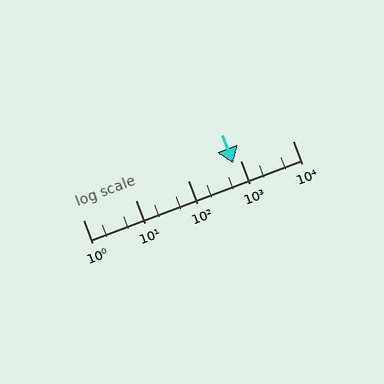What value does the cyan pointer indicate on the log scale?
The pointer indicates approximately 730.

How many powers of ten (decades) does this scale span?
The scale spans 4 decades, from 1 to 10000.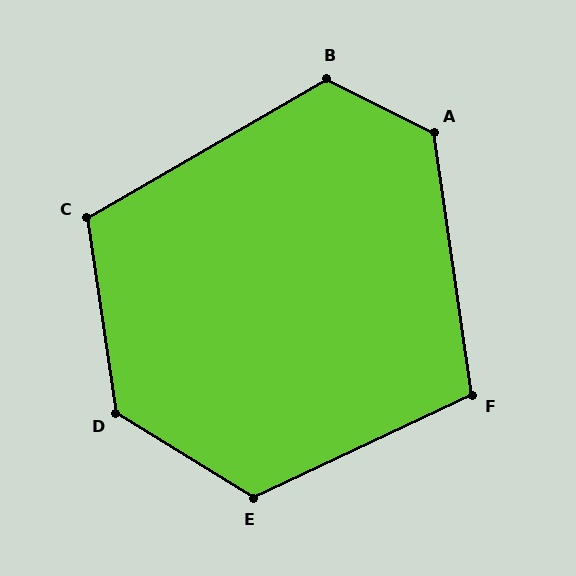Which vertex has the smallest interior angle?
F, at approximately 107 degrees.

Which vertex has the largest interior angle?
D, at approximately 130 degrees.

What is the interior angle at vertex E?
Approximately 123 degrees (obtuse).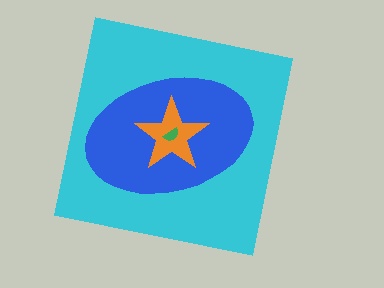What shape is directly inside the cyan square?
The blue ellipse.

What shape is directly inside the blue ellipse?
The orange star.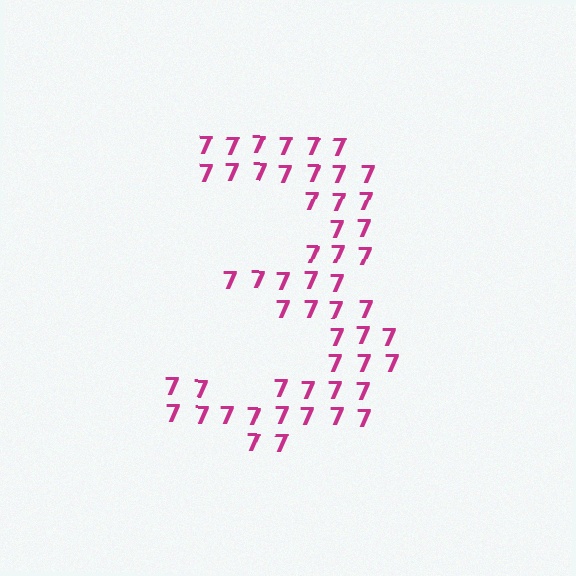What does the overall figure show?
The overall figure shows the digit 3.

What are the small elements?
The small elements are digit 7's.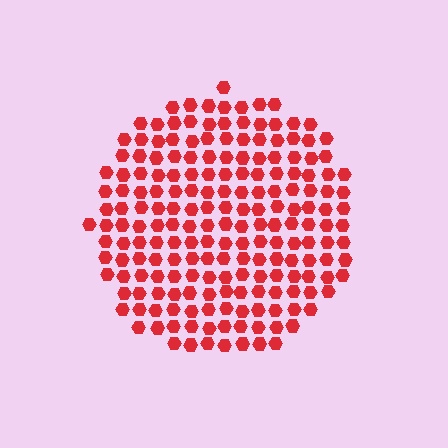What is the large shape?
The large shape is a circle.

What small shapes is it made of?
It is made of small hexagons.